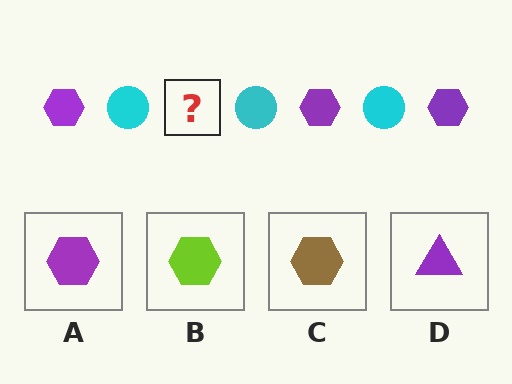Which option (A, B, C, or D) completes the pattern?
A.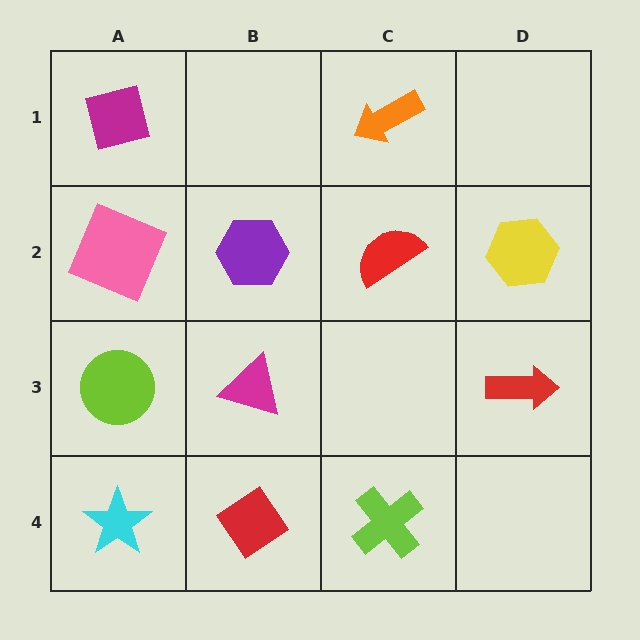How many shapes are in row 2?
4 shapes.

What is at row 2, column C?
A red semicircle.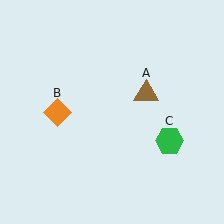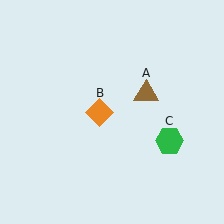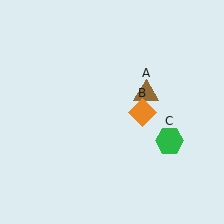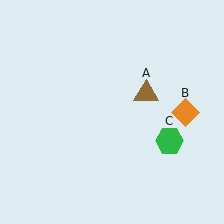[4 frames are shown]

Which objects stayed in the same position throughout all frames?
Brown triangle (object A) and green hexagon (object C) remained stationary.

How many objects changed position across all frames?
1 object changed position: orange diamond (object B).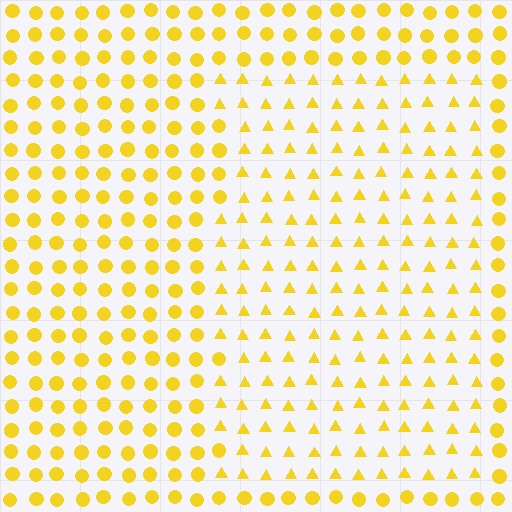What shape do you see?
I see a rectangle.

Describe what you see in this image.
The image is filled with small yellow elements arranged in a uniform grid. A rectangle-shaped region contains triangles, while the surrounding area contains circles. The boundary is defined purely by the change in element shape.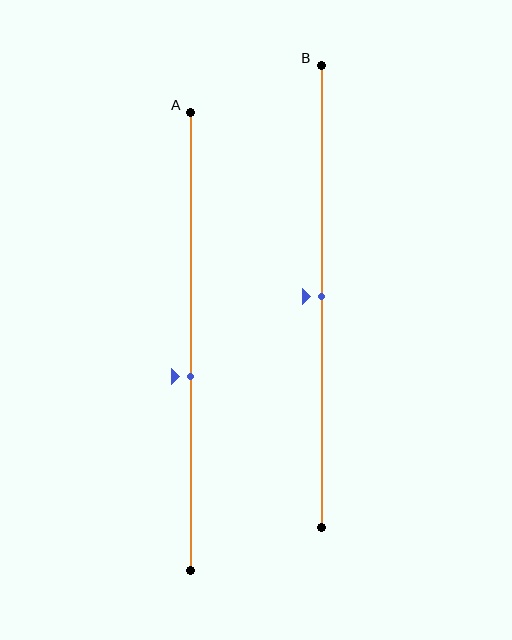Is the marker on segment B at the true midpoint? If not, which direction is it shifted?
Yes, the marker on segment B is at the true midpoint.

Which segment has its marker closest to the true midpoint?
Segment B has its marker closest to the true midpoint.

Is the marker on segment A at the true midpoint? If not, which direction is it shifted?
No, the marker on segment A is shifted downward by about 8% of the segment length.